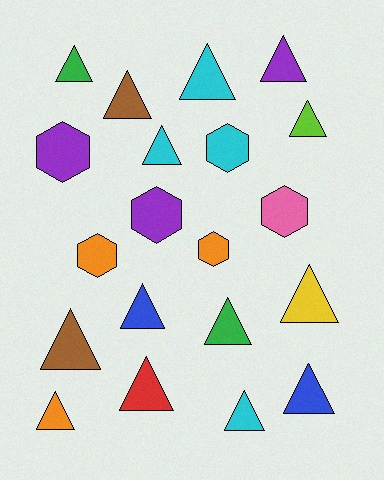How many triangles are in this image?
There are 14 triangles.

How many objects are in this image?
There are 20 objects.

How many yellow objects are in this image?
There is 1 yellow object.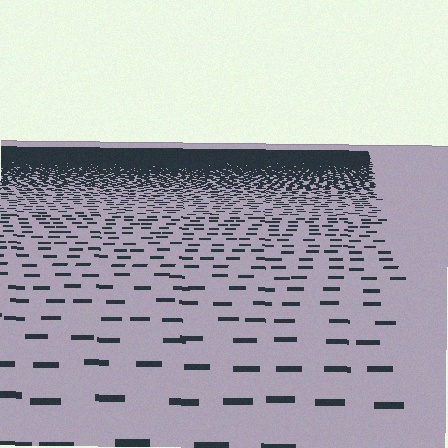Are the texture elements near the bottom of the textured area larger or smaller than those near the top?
Larger. Near the bottom, elements are closer to the viewer and appear at a bigger on-screen size.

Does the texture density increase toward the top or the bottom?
Density increases toward the top.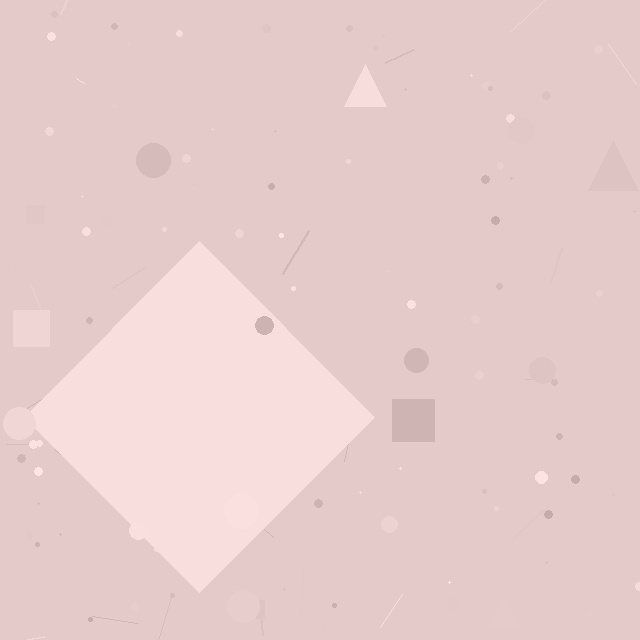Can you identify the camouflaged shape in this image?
The camouflaged shape is a diamond.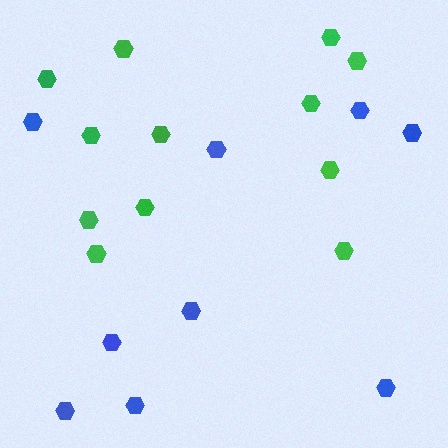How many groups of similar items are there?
There are 2 groups: one group of blue hexagons (9) and one group of green hexagons (12).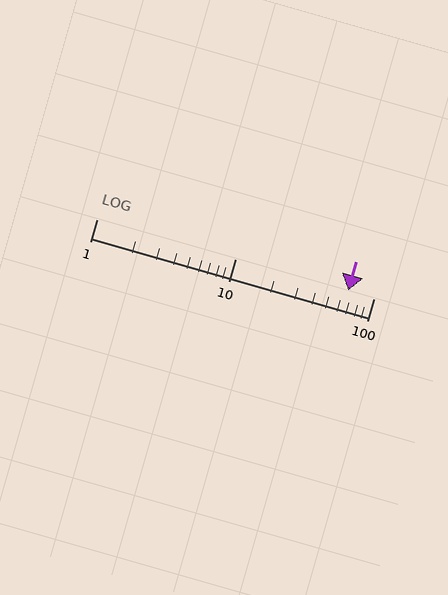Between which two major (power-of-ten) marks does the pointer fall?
The pointer is between 10 and 100.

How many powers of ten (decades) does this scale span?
The scale spans 2 decades, from 1 to 100.